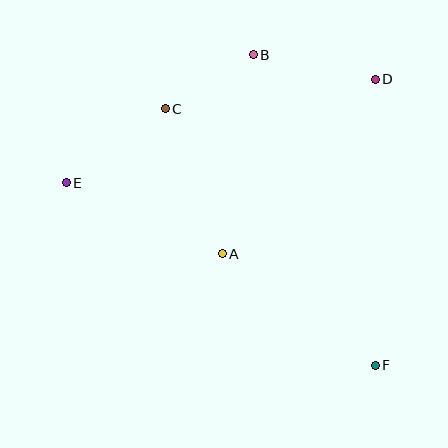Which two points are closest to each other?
Points B and C are closest to each other.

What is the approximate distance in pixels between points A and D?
The distance between A and D is approximately 232 pixels.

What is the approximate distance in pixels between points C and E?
The distance between C and E is approximately 124 pixels.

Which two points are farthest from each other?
Points E and F are farthest from each other.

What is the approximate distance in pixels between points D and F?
The distance between D and F is approximately 286 pixels.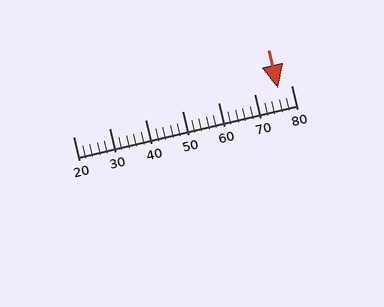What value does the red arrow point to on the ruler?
The red arrow points to approximately 76.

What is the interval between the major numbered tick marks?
The major tick marks are spaced 10 units apart.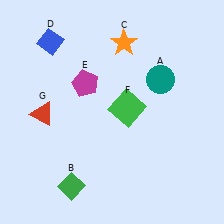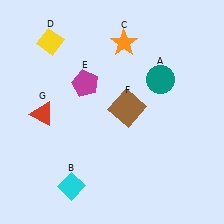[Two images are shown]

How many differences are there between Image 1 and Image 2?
There are 3 differences between the two images.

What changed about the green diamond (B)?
In Image 1, B is green. In Image 2, it changed to cyan.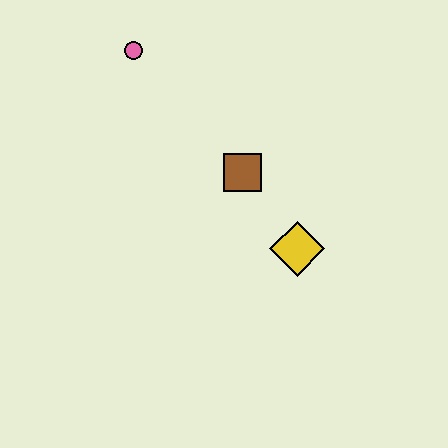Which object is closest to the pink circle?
The brown square is closest to the pink circle.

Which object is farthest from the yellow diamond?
The pink circle is farthest from the yellow diamond.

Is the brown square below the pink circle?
Yes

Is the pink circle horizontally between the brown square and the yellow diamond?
No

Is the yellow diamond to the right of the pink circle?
Yes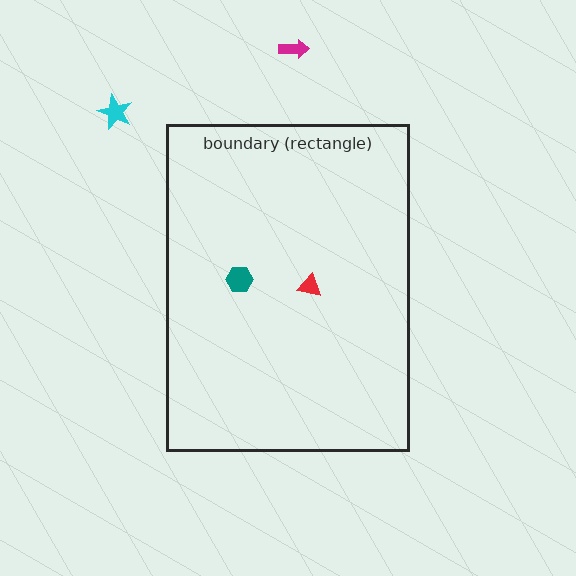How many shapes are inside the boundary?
2 inside, 2 outside.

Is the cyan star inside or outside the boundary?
Outside.